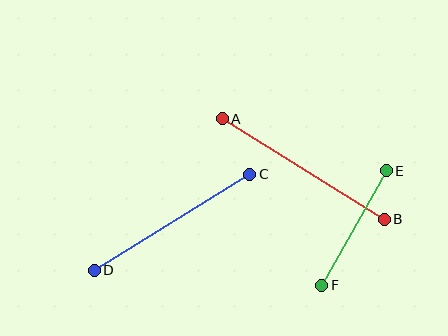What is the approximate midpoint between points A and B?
The midpoint is at approximately (303, 169) pixels.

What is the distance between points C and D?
The distance is approximately 183 pixels.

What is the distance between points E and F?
The distance is approximately 131 pixels.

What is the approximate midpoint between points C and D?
The midpoint is at approximately (172, 222) pixels.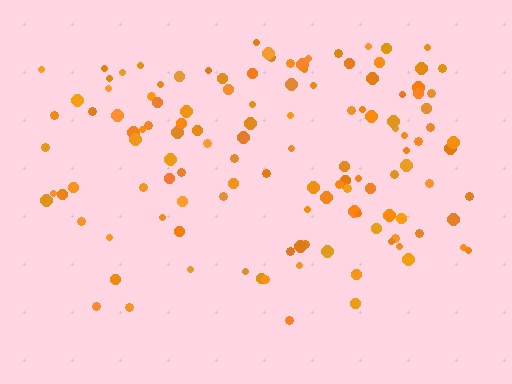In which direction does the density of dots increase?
From bottom to top, with the top side densest.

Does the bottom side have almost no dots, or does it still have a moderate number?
Still a moderate number, just noticeably fewer than the top.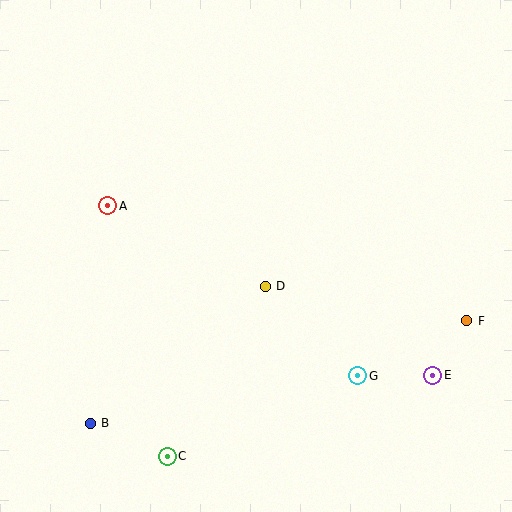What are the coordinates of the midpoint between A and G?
The midpoint between A and G is at (233, 291).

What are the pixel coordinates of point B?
Point B is at (90, 423).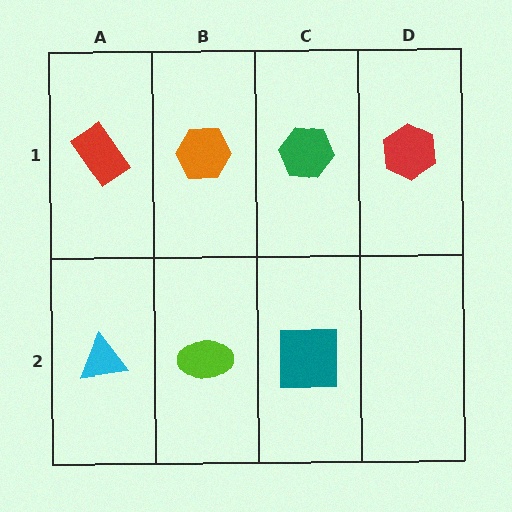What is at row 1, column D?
A red hexagon.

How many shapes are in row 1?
4 shapes.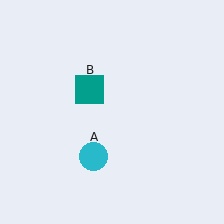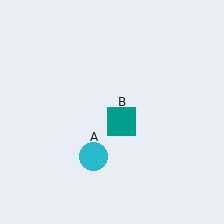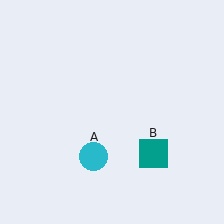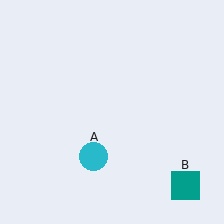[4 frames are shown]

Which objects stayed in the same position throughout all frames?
Cyan circle (object A) remained stationary.